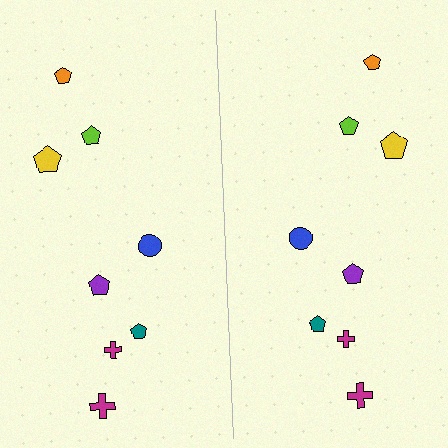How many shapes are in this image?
There are 16 shapes in this image.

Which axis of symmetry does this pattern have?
The pattern has a vertical axis of symmetry running through the center of the image.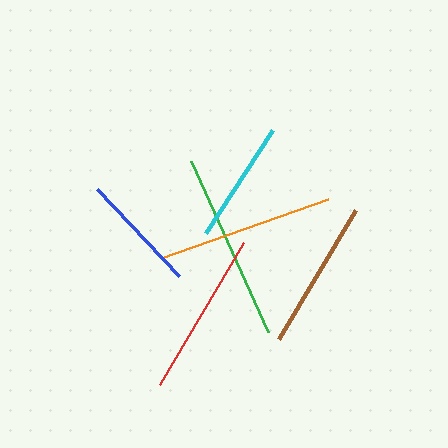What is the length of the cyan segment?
The cyan segment is approximately 122 pixels long.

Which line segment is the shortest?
The blue line is the shortest at approximately 121 pixels.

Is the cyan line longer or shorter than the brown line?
The brown line is longer than the cyan line.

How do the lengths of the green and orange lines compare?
The green and orange lines are approximately the same length.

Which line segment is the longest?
The green line is the longest at approximately 188 pixels.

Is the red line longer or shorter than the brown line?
The red line is longer than the brown line.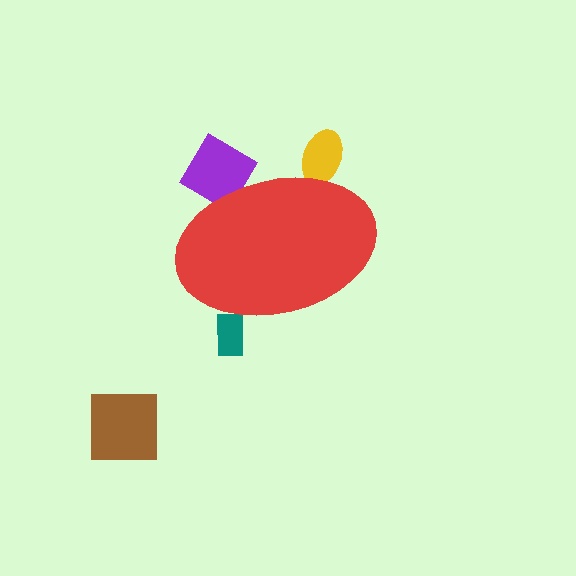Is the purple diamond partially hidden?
Yes, the purple diamond is partially hidden behind the red ellipse.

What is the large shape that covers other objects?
A red ellipse.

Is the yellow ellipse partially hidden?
Yes, the yellow ellipse is partially hidden behind the red ellipse.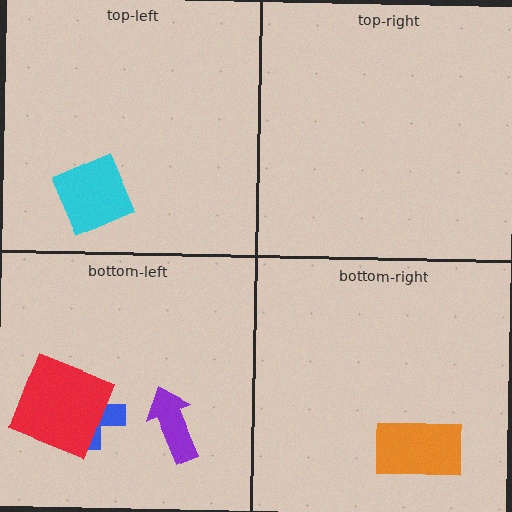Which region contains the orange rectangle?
The bottom-right region.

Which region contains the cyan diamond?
The top-left region.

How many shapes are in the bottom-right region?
1.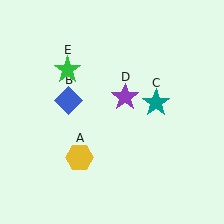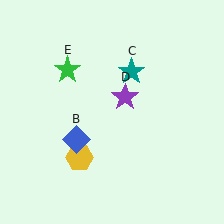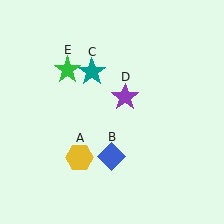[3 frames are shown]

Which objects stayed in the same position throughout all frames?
Yellow hexagon (object A) and purple star (object D) and green star (object E) remained stationary.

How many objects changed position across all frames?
2 objects changed position: blue diamond (object B), teal star (object C).